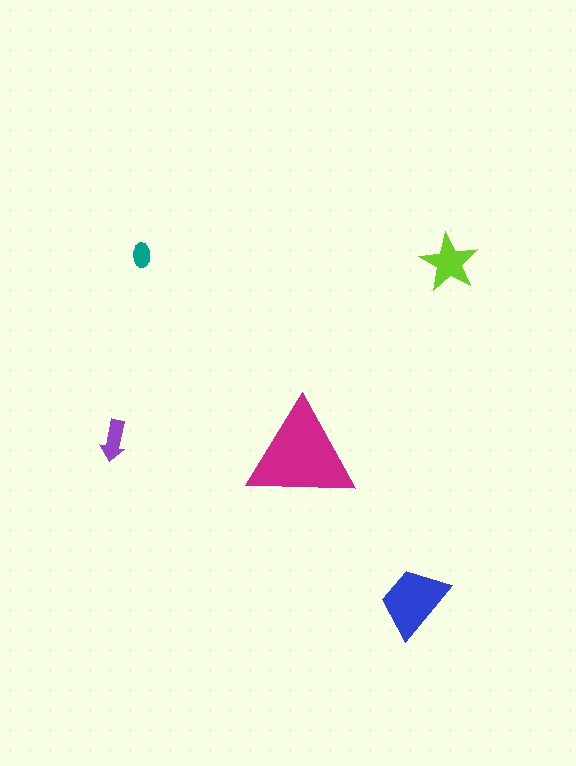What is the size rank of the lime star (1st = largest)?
3rd.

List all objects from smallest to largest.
The teal ellipse, the purple arrow, the lime star, the blue trapezoid, the magenta triangle.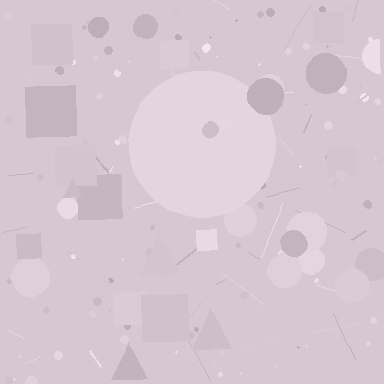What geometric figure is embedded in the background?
A circle is embedded in the background.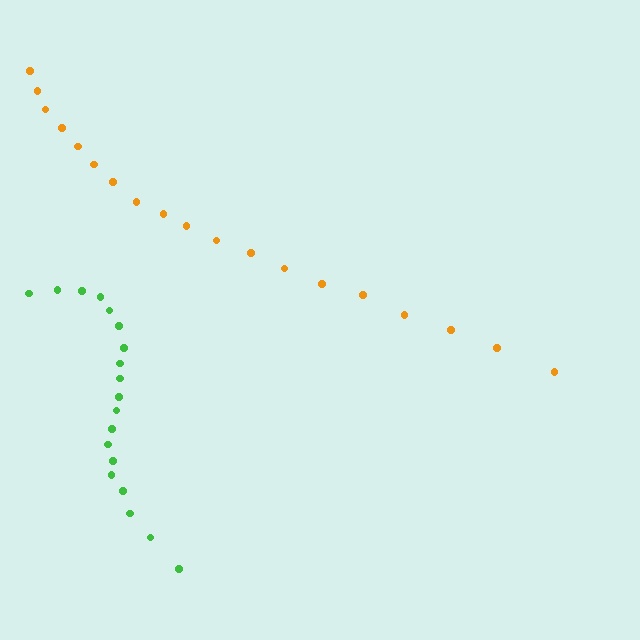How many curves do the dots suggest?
There are 2 distinct paths.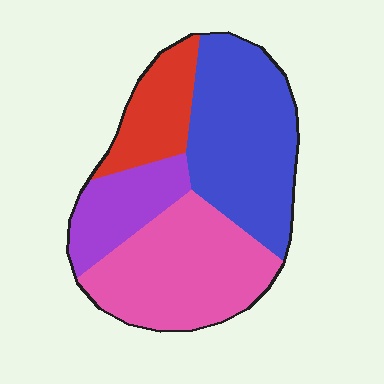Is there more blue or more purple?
Blue.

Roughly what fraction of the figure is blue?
Blue covers about 35% of the figure.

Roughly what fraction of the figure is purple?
Purple takes up about one sixth (1/6) of the figure.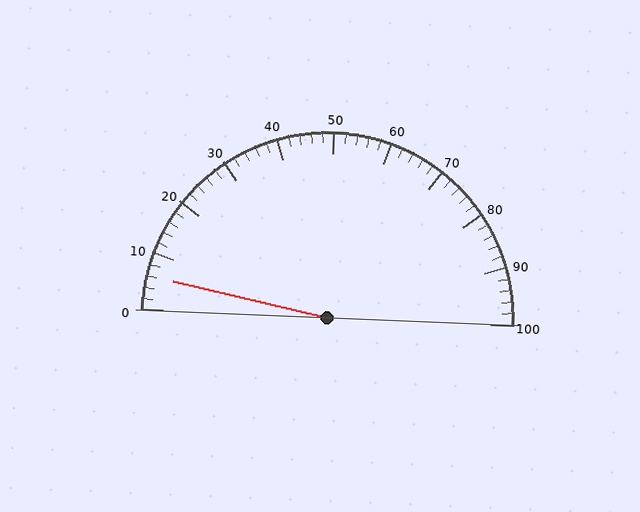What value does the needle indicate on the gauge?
The needle indicates approximately 6.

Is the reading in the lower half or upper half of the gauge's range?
The reading is in the lower half of the range (0 to 100).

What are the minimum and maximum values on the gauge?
The gauge ranges from 0 to 100.